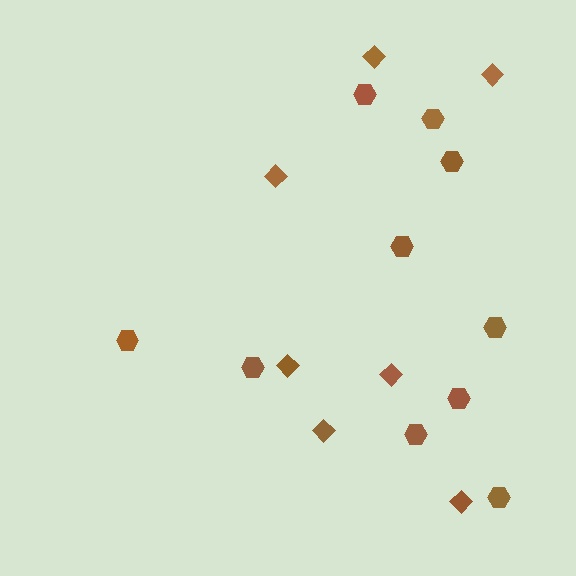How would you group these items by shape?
There are 2 groups: one group of hexagons (10) and one group of diamonds (7).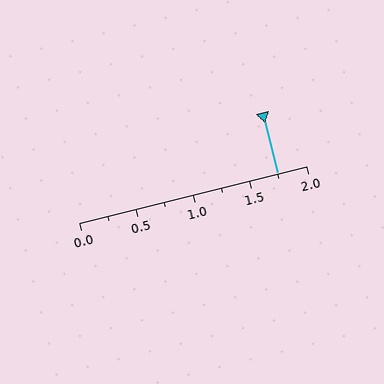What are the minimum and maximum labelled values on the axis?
The axis runs from 0.0 to 2.0.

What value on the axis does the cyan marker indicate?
The marker indicates approximately 1.75.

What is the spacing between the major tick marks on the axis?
The major ticks are spaced 0.5 apart.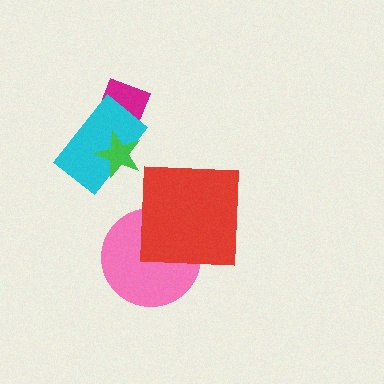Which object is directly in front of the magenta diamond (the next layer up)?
The cyan rectangle is directly in front of the magenta diamond.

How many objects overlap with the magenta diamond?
2 objects overlap with the magenta diamond.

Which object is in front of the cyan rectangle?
The green star is in front of the cyan rectangle.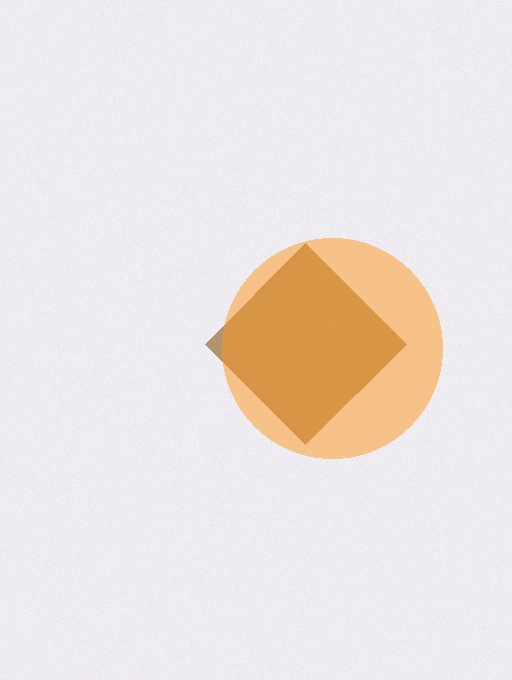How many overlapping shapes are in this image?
There are 2 overlapping shapes in the image.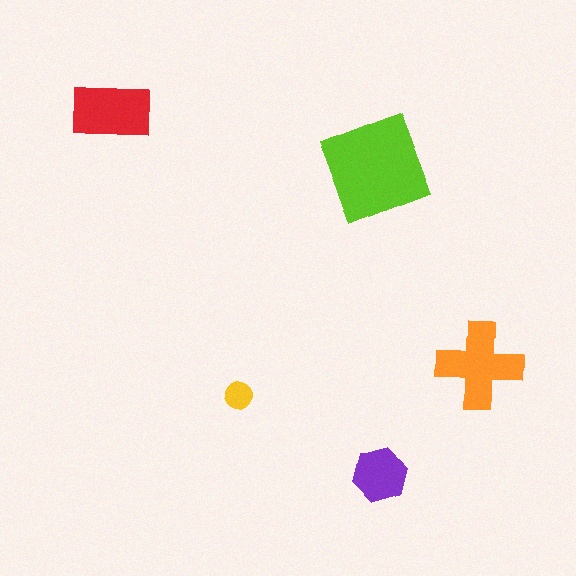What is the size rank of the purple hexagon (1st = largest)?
4th.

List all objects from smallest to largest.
The yellow circle, the purple hexagon, the red rectangle, the orange cross, the lime diamond.